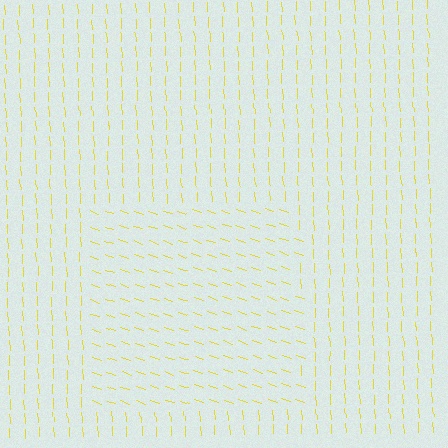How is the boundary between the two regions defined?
The boundary is defined purely by a change in line orientation (approximately 68 degrees difference). All lines are the same color and thickness.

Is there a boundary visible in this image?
Yes, there is a texture boundary formed by a change in line orientation.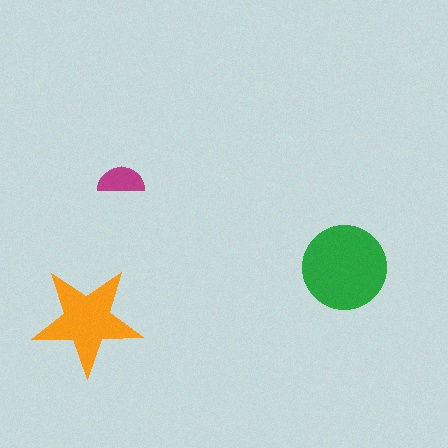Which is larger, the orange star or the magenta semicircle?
The orange star.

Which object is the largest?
The green circle.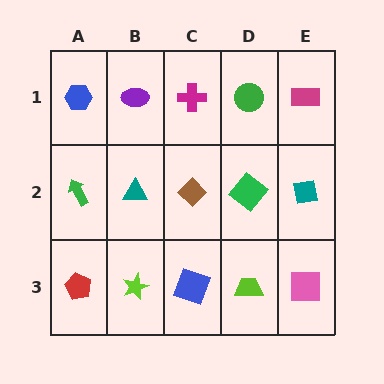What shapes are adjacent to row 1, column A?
A green arrow (row 2, column A), a purple ellipse (row 1, column B).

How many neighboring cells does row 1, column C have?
3.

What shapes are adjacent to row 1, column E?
A teal square (row 2, column E), a green circle (row 1, column D).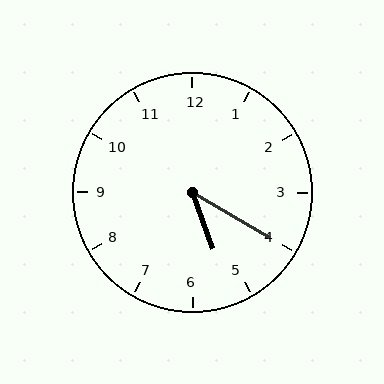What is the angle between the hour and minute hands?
Approximately 40 degrees.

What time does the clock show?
5:20.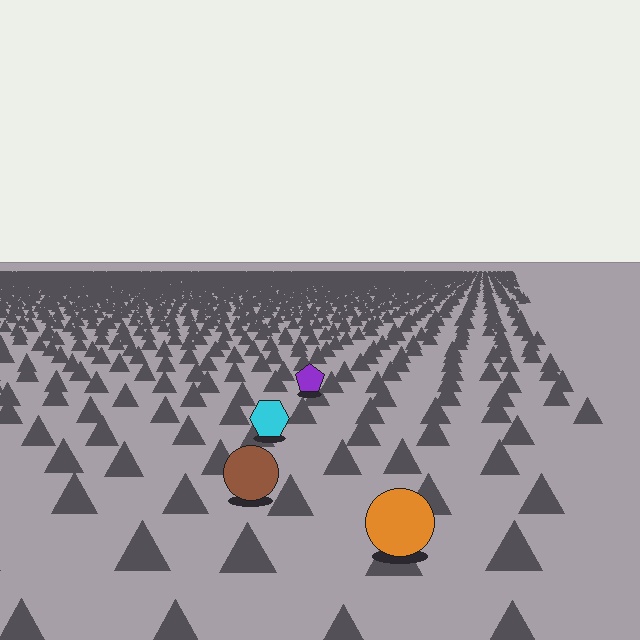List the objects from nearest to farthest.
From nearest to farthest: the orange circle, the brown circle, the cyan hexagon, the purple pentagon.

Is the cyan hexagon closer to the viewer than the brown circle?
No. The brown circle is closer — you can tell from the texture gradient: the ground texture is coarser near it.